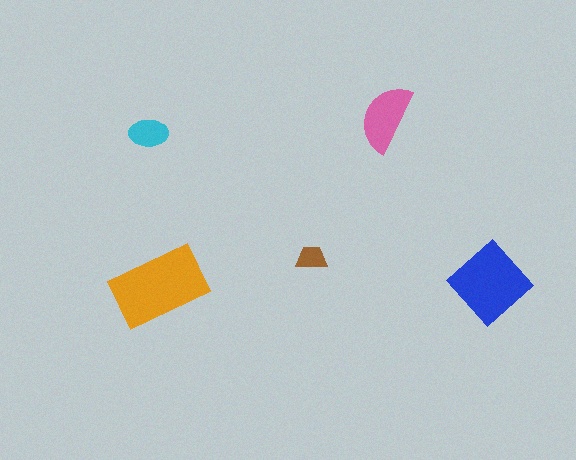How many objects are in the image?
There are 5 objects in the image.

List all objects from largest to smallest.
The orange rectangle, the blue diamond, the pink semicircle, the cyan ellipse, the brown trapezoid.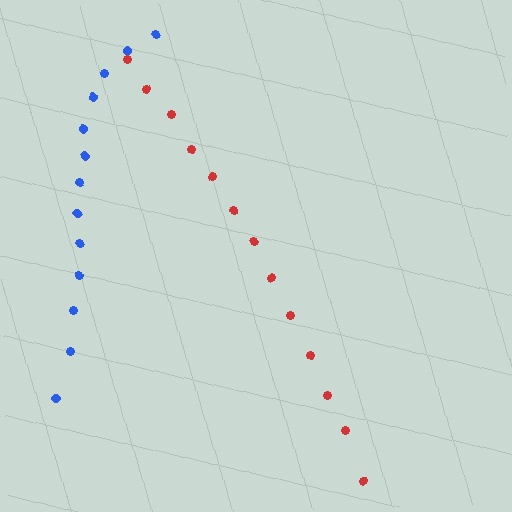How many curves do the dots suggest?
There are 2 distinct paths.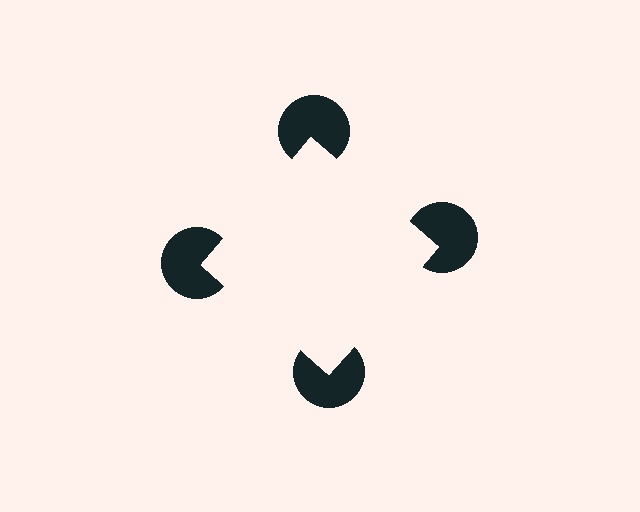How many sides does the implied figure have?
4 sides.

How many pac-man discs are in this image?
There are 4 — one at each vertex of the illusory square.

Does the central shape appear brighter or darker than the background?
It typically appears slightly brighter than the background, even though no actual brightness change is drawn.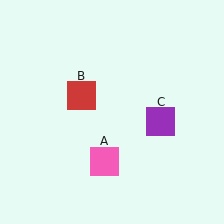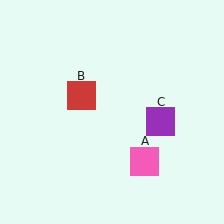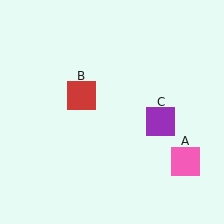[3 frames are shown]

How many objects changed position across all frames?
1 object changed position: pink square (object A).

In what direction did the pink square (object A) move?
The pink square (object A) moved right.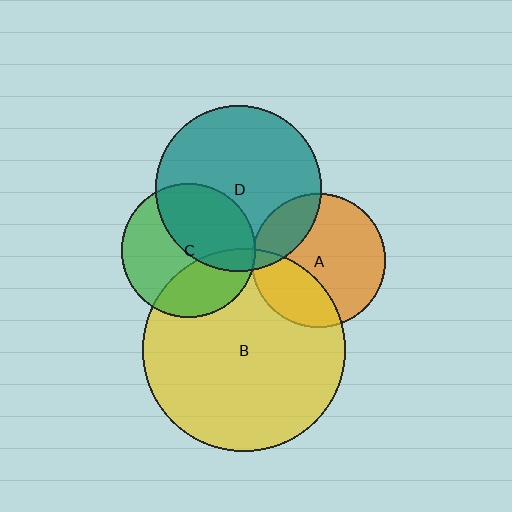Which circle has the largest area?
Circle B (yellow).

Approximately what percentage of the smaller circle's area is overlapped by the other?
Approximately 45%.